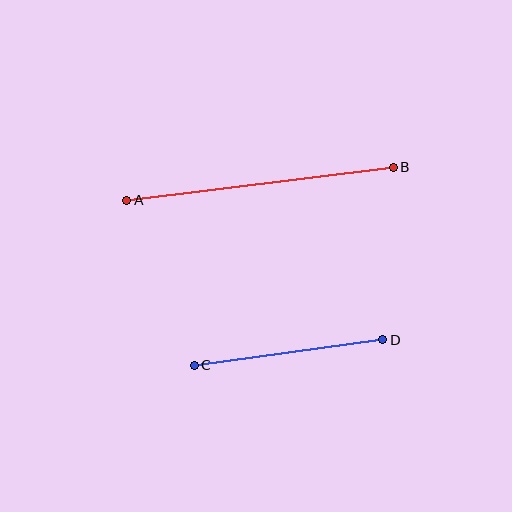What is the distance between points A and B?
The distance is approximately 269 pixels.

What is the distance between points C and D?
The distance is approximately 190 pixels.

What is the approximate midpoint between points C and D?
The midpoint is at approximately (288, 353) pixels.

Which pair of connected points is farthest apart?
Points A and B are farthest apart.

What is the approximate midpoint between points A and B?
The midpoint is at approximately (260, 184) pixels.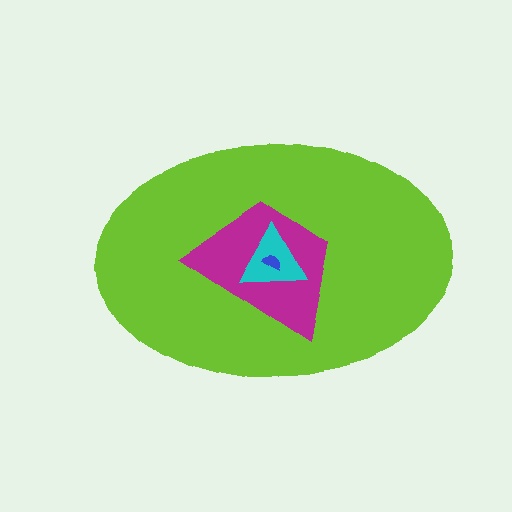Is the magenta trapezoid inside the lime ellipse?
Yes.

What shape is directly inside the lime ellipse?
The magenta trapezoid.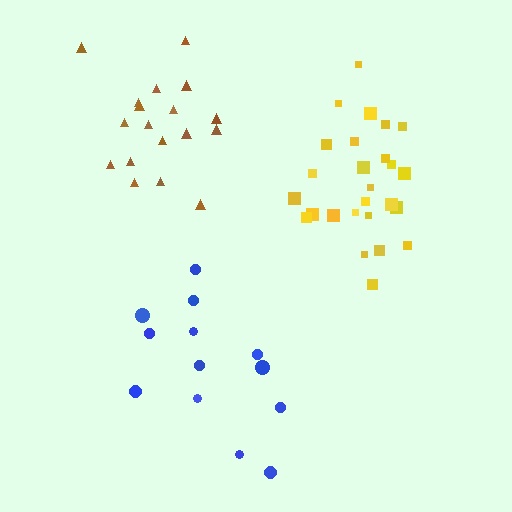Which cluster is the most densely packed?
Yellow.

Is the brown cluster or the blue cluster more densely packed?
Brown.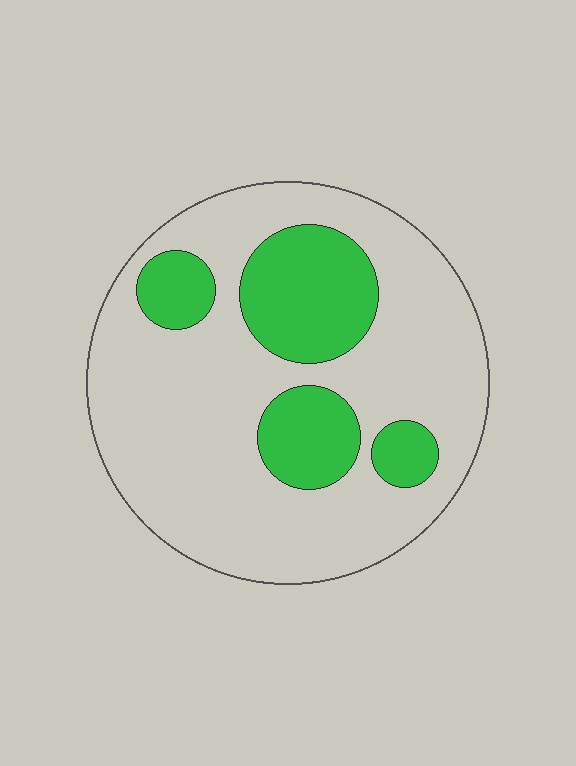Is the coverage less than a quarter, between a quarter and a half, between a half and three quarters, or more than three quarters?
Between a quarter and a half.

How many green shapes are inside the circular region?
4.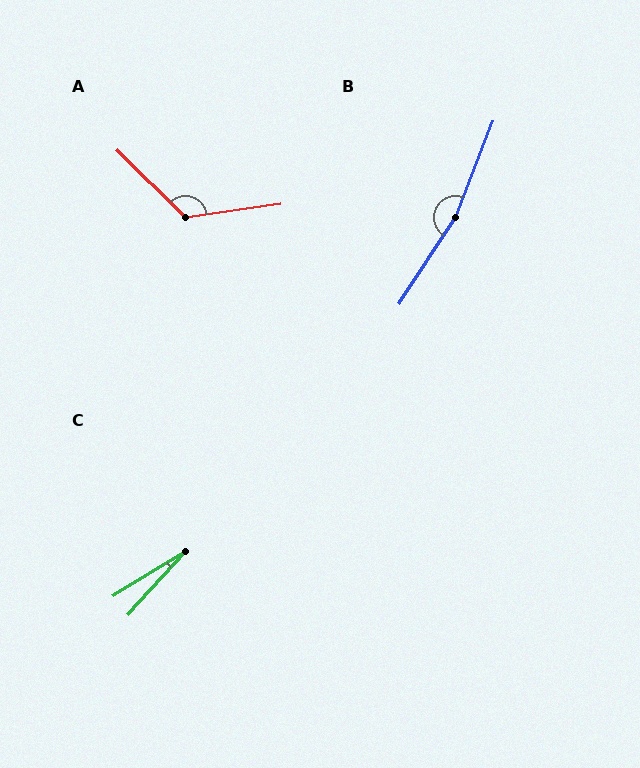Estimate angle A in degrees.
Approximately 127 degrees.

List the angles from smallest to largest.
C (16°), A (127°), B (168°).